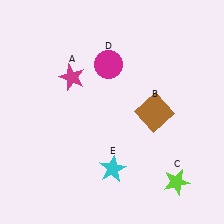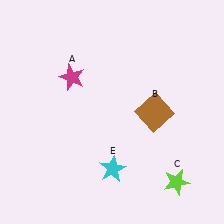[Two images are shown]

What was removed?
The magenta circle (D) was removed in Image 2.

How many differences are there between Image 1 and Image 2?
There is 1 difference between the two images.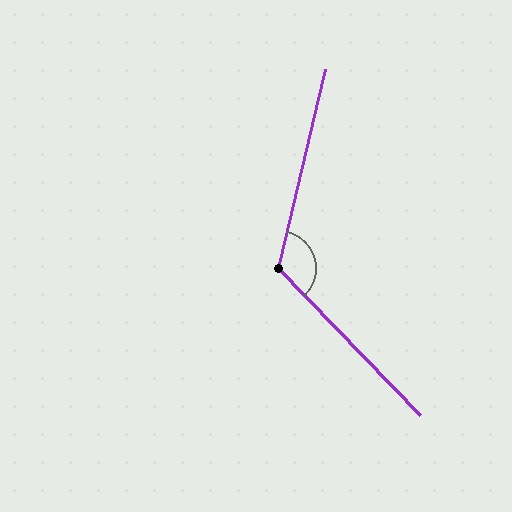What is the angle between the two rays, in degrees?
Approximately 122 degrees.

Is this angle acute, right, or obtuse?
It is obtuse.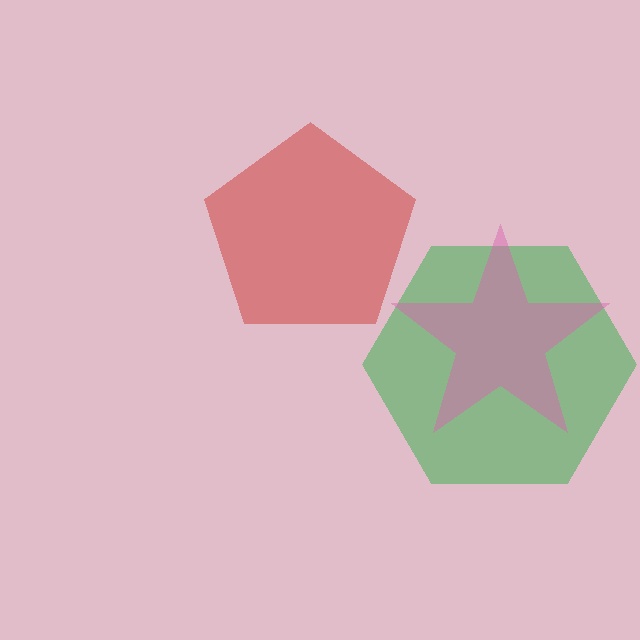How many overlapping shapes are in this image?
There are 3 overlapping shapes in the image.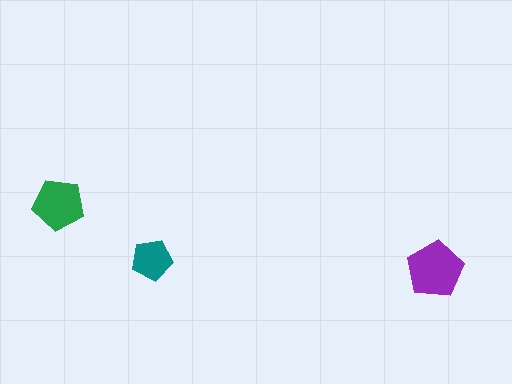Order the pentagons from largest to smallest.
the purple one, the green one, the teal one.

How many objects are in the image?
There are 3 objects in the image.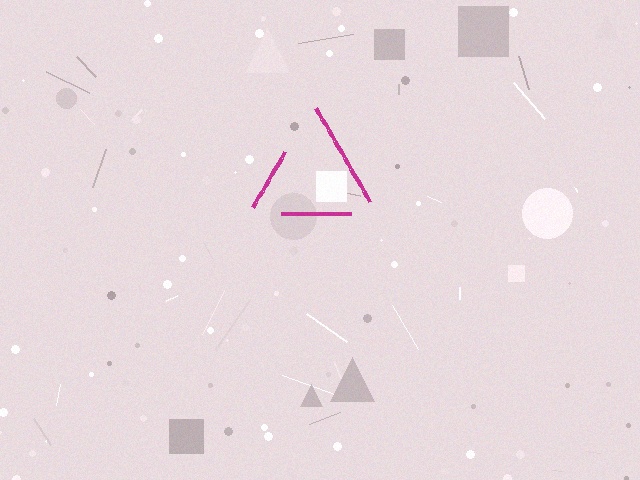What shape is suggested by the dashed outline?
The dashed outline suggests a triangle.